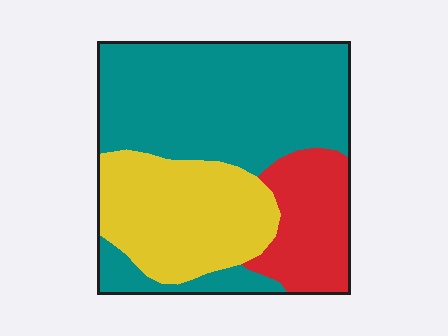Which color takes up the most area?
Teal, at roughly 55%.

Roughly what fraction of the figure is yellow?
Yellow covers around 30% of the figure.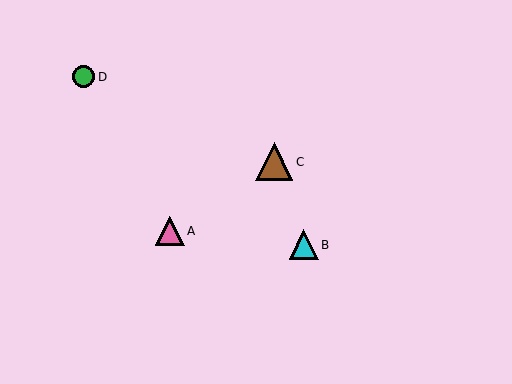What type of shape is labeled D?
Shape D is a green circle.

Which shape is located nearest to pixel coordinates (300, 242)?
The cyan triangle (labeled B) at (304, 245) is nearest to that location.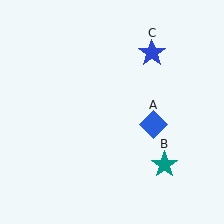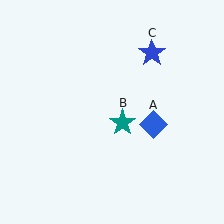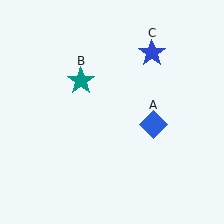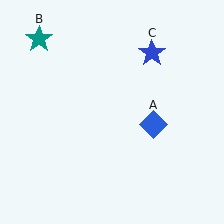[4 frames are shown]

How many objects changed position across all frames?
1 object changed position: teal star (object B).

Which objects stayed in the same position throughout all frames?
Blue diamond (object A) and blue star (object C) remained stationary.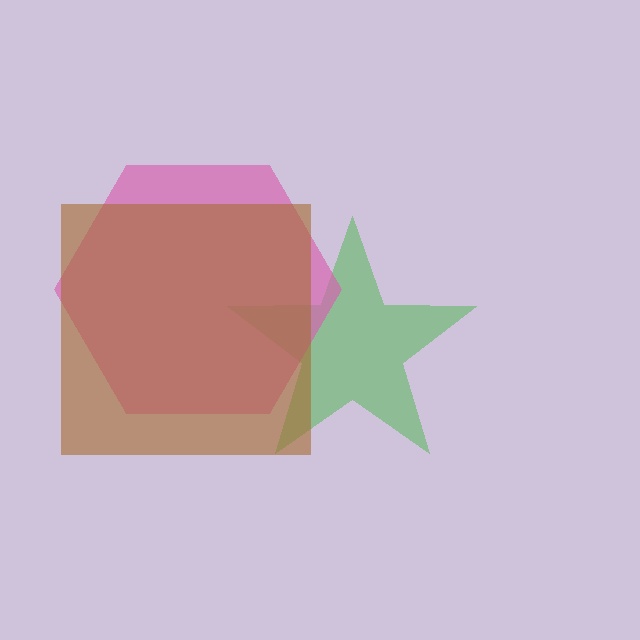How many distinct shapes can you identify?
There are 3 distinct shapes: a green star, a pink hexagon, a brown square.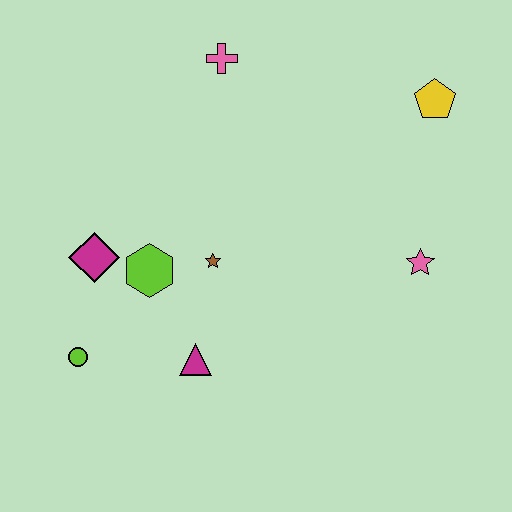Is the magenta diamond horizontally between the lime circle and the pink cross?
Yes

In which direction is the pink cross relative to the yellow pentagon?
The pink cross is to the left of the yellow pentagon.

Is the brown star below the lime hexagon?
No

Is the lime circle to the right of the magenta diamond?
No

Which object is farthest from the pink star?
The lime circle is farthest from the pink star.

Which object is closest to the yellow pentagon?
The pink star is closest to the yellow pentagon.